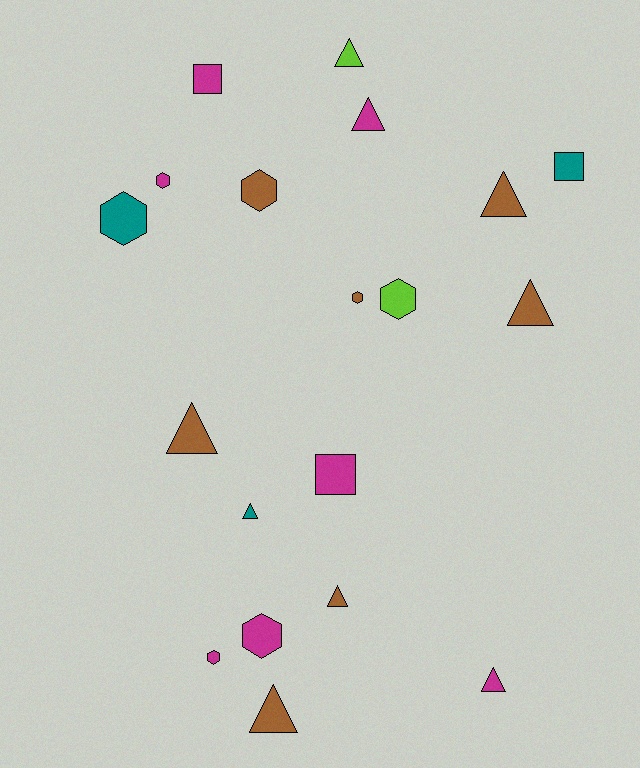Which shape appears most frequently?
Triangle, with 9 objects.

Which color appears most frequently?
Brown, with 7 objects.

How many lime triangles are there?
There is 1 lime triangle.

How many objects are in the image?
There are 19 objects.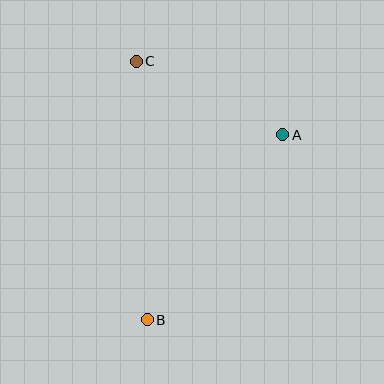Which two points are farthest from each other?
Points B and C are farthest from each other.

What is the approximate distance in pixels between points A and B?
The distance between A and B is approximately 229 pixels.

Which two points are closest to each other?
Points A and C are closest to each other.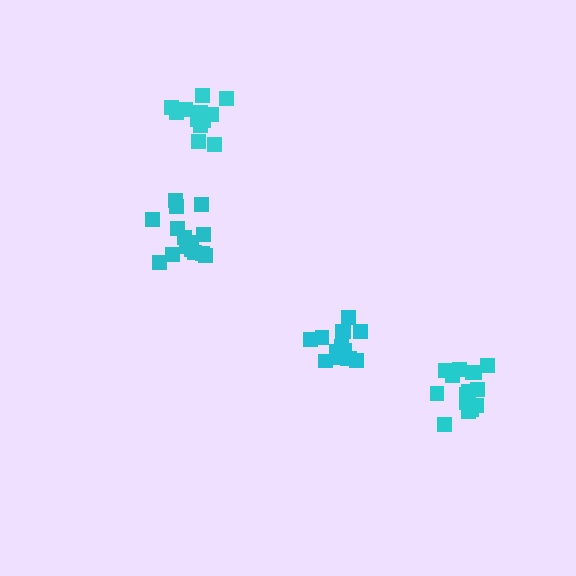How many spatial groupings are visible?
There are 4 spatial groupings.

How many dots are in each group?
Group 1: 14 dots, Group 2: 15 dots, Group 3: 15 dots, Group 4: 12 dots (56 total).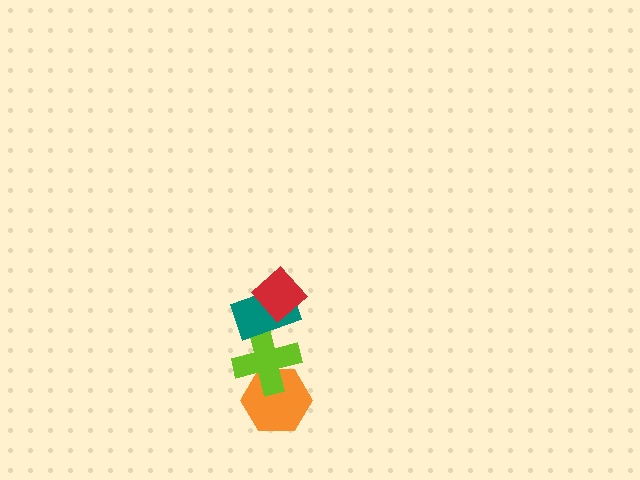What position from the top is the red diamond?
The red diamond is 1st from the top.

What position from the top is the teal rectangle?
The teal rectangle is 2nd from the top.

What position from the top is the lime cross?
The lime cross is 3rd from the top.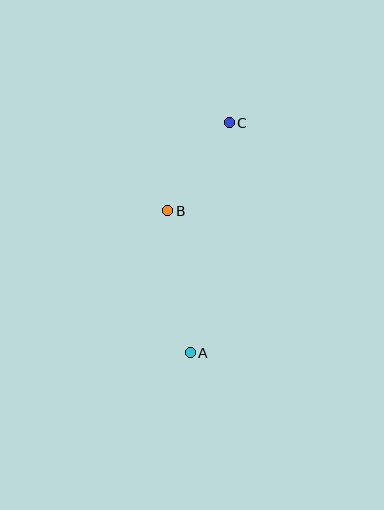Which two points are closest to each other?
Points B and C are closest to each other.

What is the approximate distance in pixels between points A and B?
The distance between A and B is approximately 144 pixels.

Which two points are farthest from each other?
Points A and C are farthest from each other.